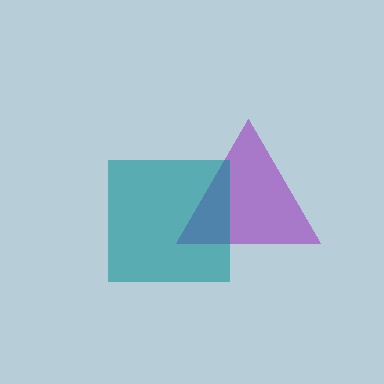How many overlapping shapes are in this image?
There are 2 overlapping shapes in the image.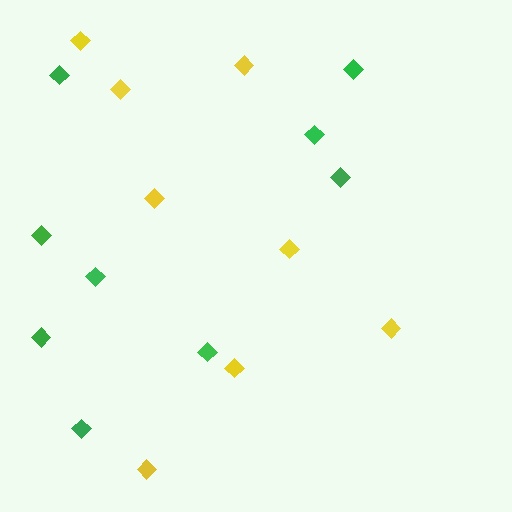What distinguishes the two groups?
There are 2 groups: one group of yellow diamonds (8) and one group of green diamonds (9).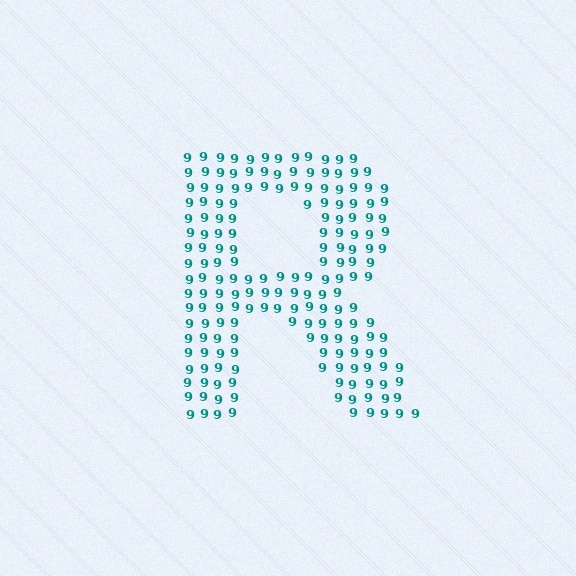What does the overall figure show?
The overall figure shows the letter R.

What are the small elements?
The small elements are digit 9's.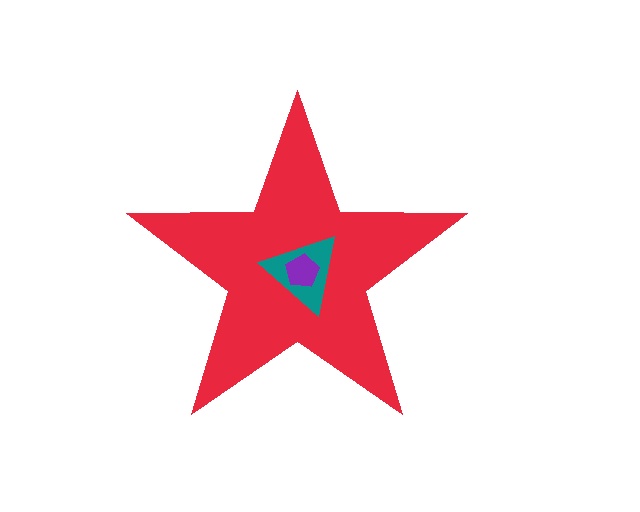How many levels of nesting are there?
3.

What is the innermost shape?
The purple pentagon.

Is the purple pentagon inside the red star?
Yes.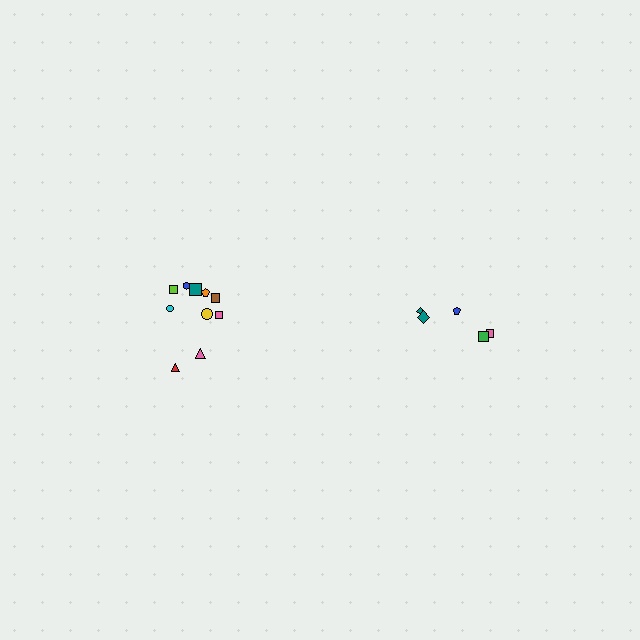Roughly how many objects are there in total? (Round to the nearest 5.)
Roughly 15 objects in total.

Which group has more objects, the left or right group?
The left group.